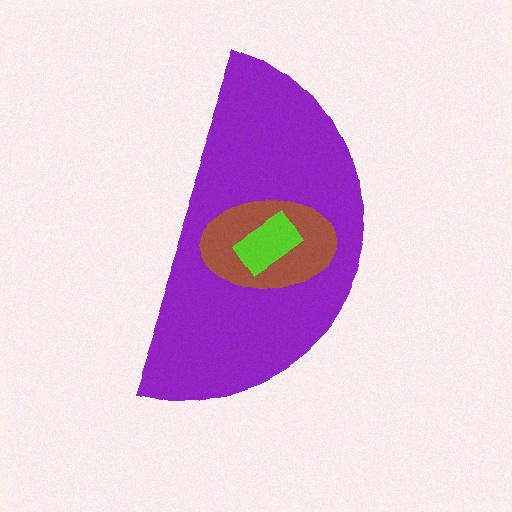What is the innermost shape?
The lime rectangle.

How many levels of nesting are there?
3.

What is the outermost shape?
The purple semicircle.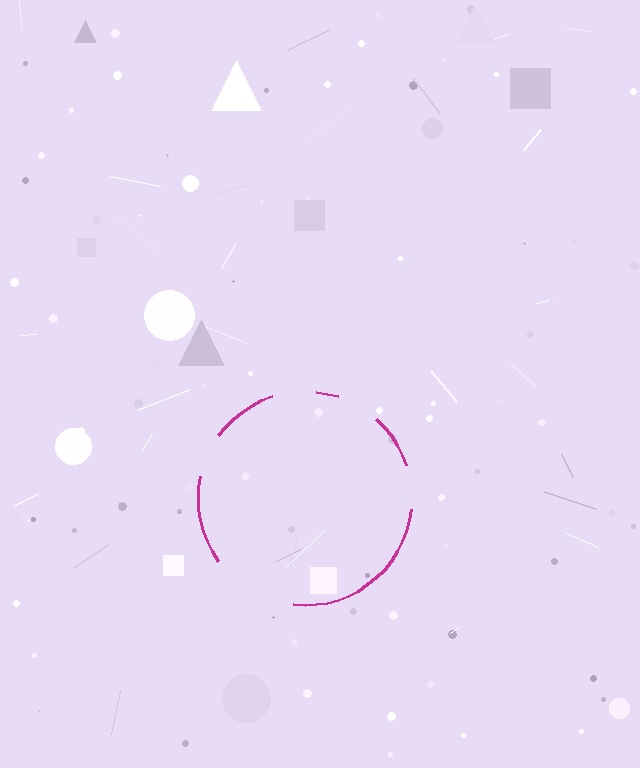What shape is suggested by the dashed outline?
The dashed outline suggests a circle.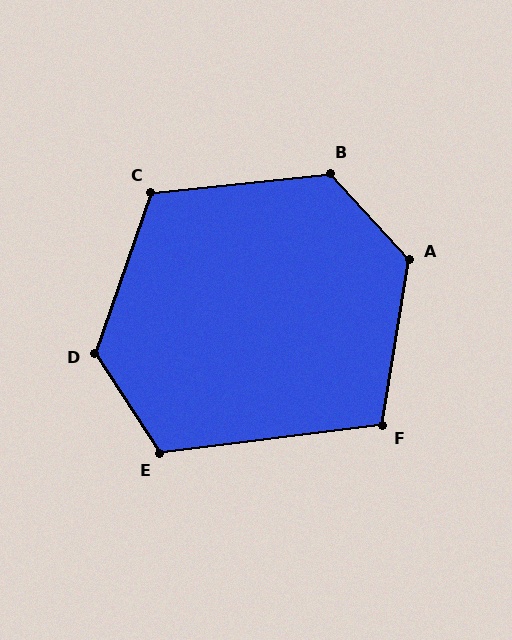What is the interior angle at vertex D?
Approximately 128 degrees (obtuse).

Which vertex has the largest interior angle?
A, at approximately 129 degrees.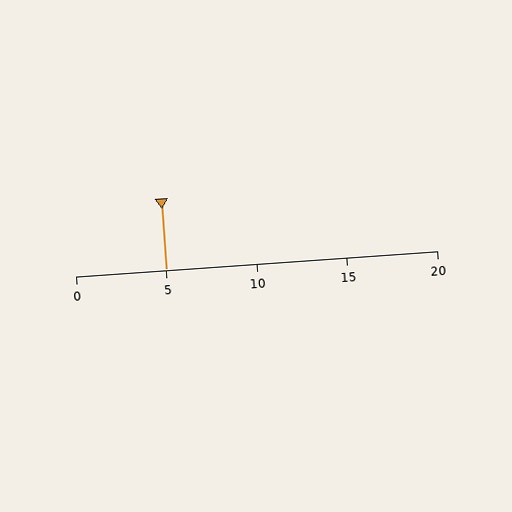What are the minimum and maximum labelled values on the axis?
The axis runs from 0 to 20.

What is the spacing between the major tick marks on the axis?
The major ticks are spaced 5 apart.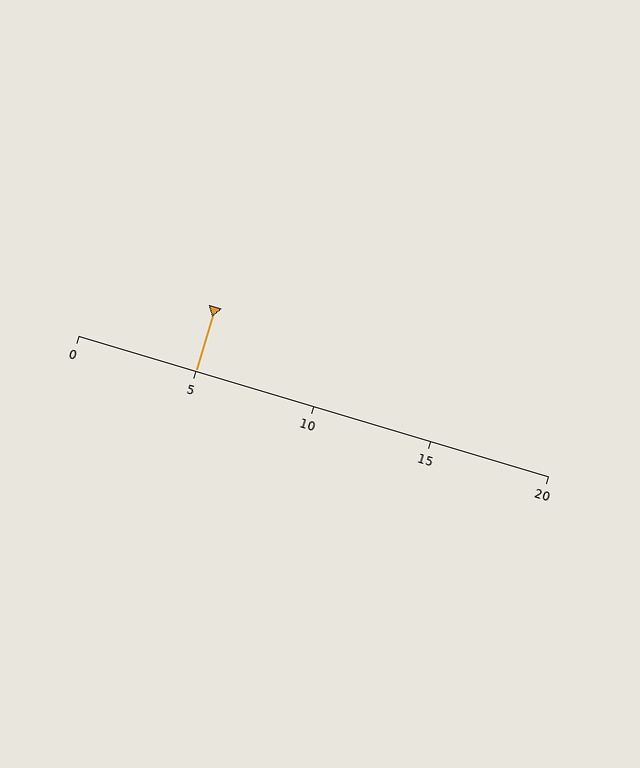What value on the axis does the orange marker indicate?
The marker indicates approximately 5.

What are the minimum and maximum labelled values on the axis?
The axis runs from 0 to 20.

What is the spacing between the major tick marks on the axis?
The major ticks are spaced 5 apart.